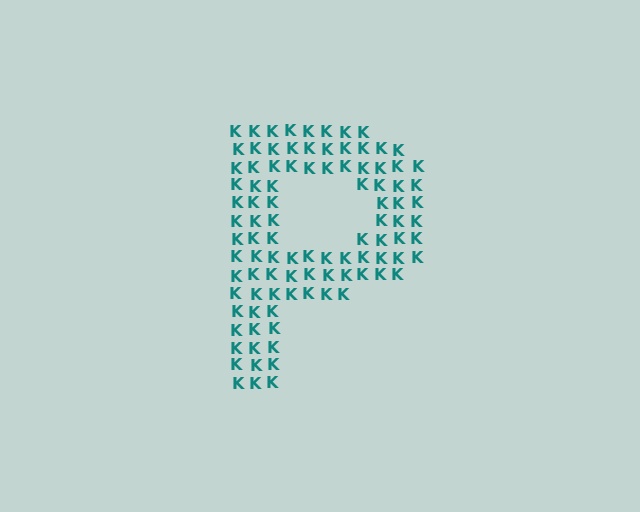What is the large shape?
The large shape is the letter P.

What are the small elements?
The small elements are letter K's.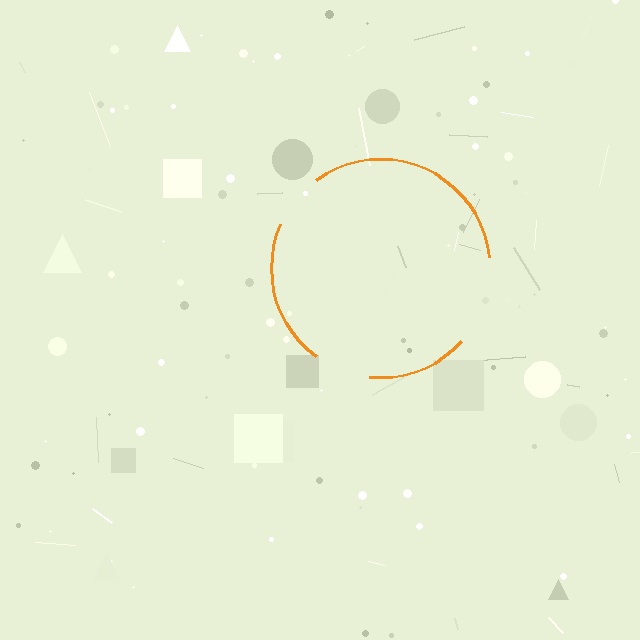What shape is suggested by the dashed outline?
The dashed outline suggests a circle.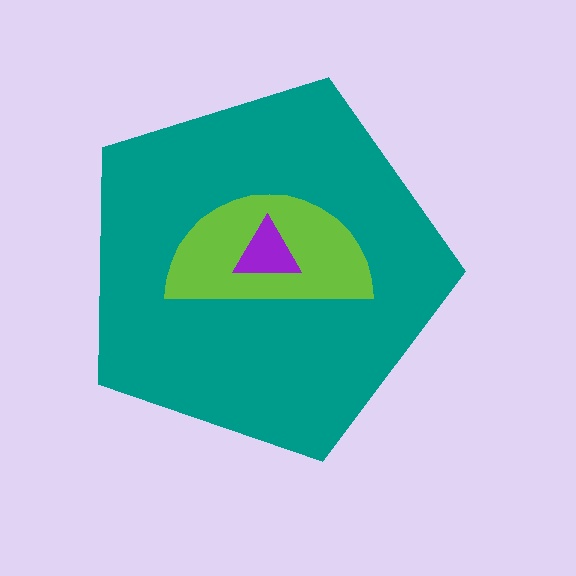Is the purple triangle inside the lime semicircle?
Yes.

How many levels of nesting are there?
3.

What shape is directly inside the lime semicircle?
The purple triangle.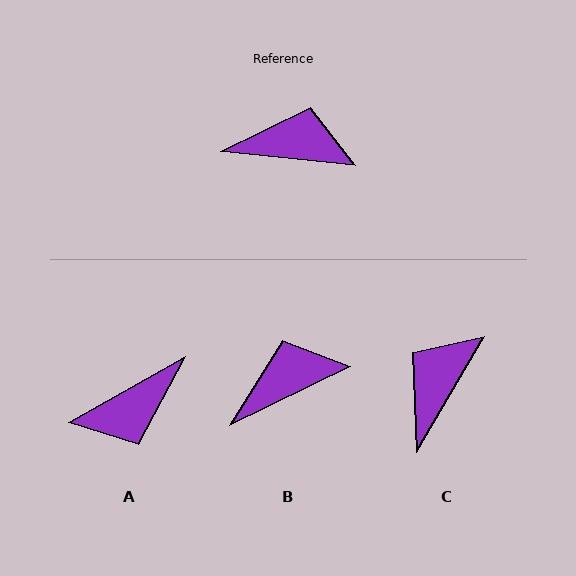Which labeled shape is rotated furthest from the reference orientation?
A, about 145 degrees away.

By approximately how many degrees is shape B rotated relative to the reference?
Approximately 32 degrees counter-clockwise.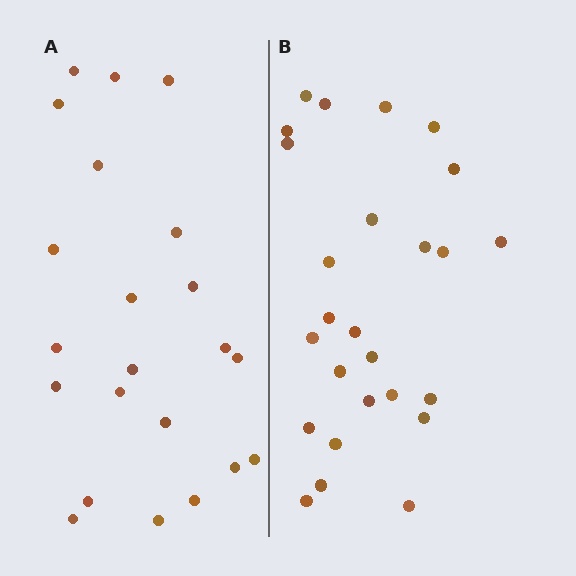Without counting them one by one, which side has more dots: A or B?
Region B (the right region) has more dots.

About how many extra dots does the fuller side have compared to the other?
Region B has about 4 more dots than region A.